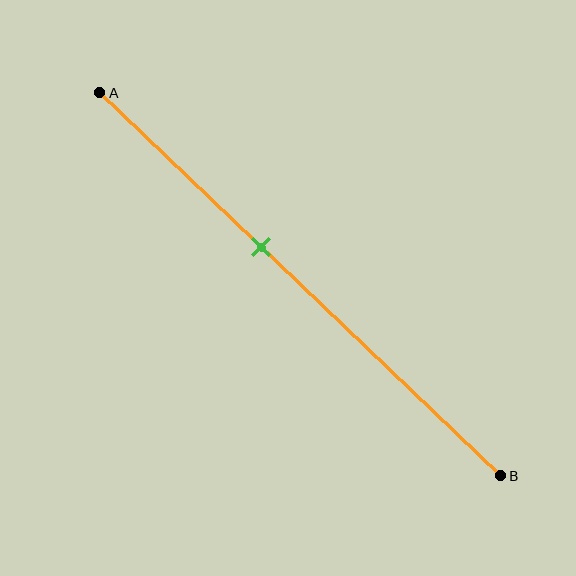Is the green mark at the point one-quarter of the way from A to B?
No, the mark is at about 40% from A, not at the 25% one-quarter point.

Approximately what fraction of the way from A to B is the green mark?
The green mark is approximately 40% of the way from A to B.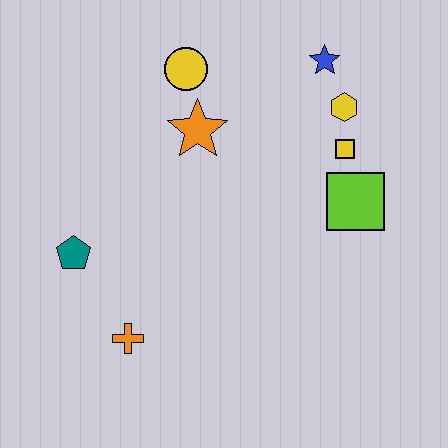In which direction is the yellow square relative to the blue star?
The yellow square is below the blue star.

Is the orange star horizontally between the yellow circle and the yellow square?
Yes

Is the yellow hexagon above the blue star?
No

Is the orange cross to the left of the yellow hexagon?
Yes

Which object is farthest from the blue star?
The orange cross is farthest from the blue star.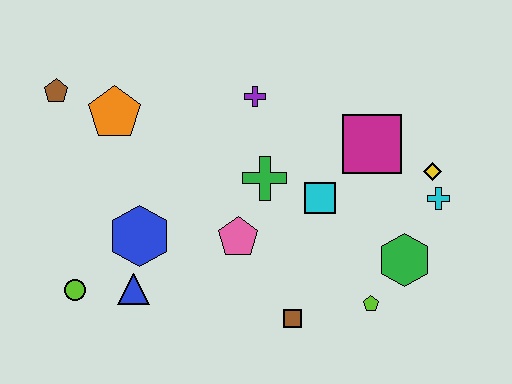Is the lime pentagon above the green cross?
No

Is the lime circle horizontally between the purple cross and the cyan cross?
No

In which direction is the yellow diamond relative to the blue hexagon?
The yellow diamond is to the right of the blue hexagon.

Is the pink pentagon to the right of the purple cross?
No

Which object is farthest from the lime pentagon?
The brown pentagon is farthest from the lime pentagon.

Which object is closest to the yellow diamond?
The cyan cross is closest to the yellow diamond.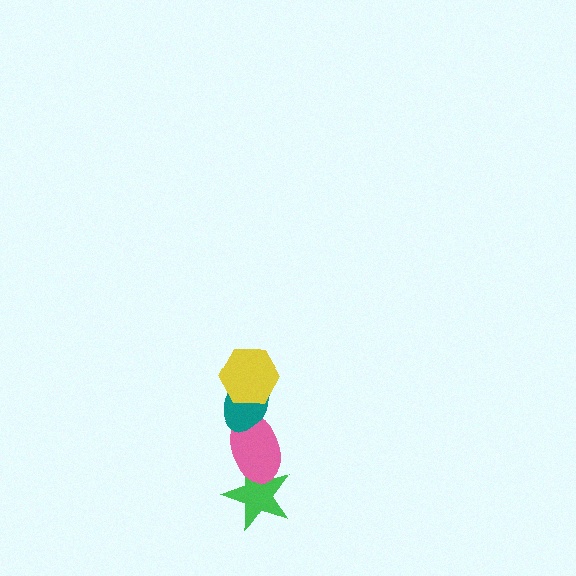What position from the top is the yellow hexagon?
The yellow hexagon is 1st from the top.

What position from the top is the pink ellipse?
The pink ellipse is 3rd from the top.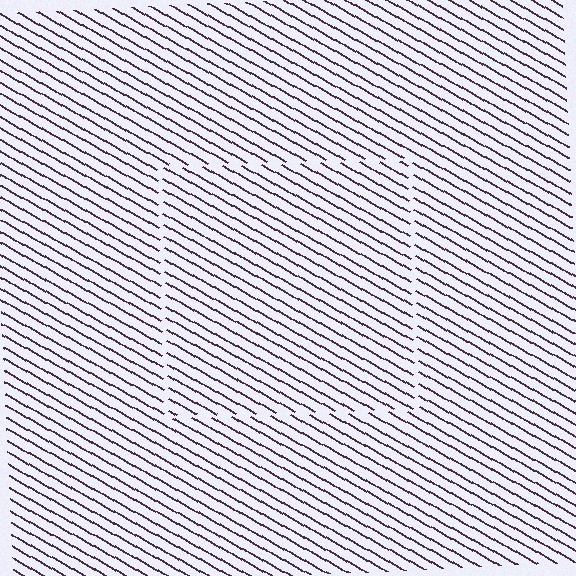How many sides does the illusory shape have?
4 sides — the line-ends trace a square.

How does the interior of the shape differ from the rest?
The interior of the shape contains the same grating, shifted by half a period — the contour is defined by the phase discontinuity where line-ends from the inner and outer gratings abut.